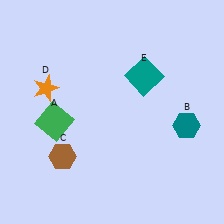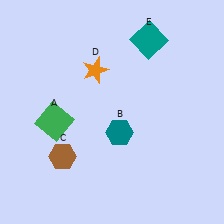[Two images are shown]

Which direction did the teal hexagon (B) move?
The teal hexagon (B) moved left.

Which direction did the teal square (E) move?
The teal square (E) moved up.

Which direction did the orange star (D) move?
The orange star (D) moved right.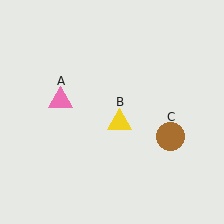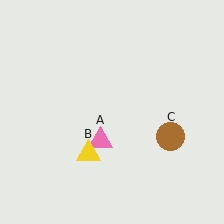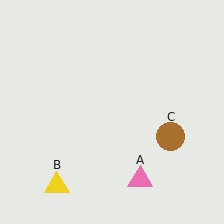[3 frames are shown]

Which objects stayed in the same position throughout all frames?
Brown circle (object C) remained stationary.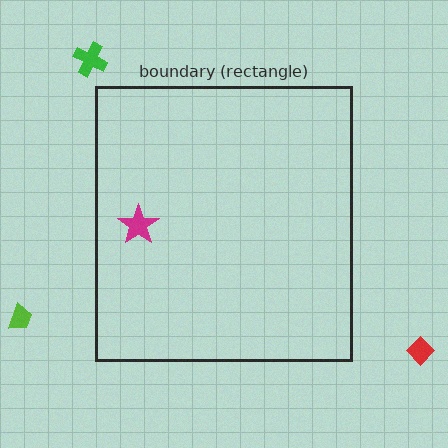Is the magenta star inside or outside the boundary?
Inside.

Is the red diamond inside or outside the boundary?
Outside.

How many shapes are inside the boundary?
1 inside, 3 outside.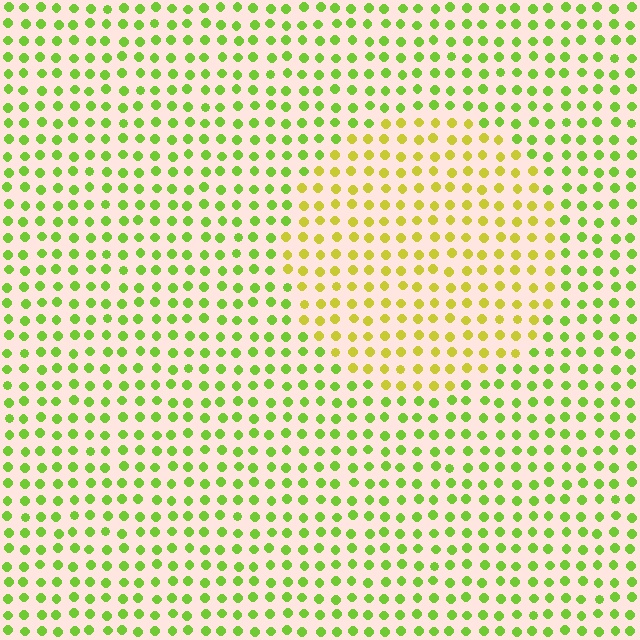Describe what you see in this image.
The image is filled with small lime elements in a uniform arrangement. A circle-shaped region is visible where the elements are tinted to a slightly different hue, forming a subtle color boundary.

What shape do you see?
I see a circle.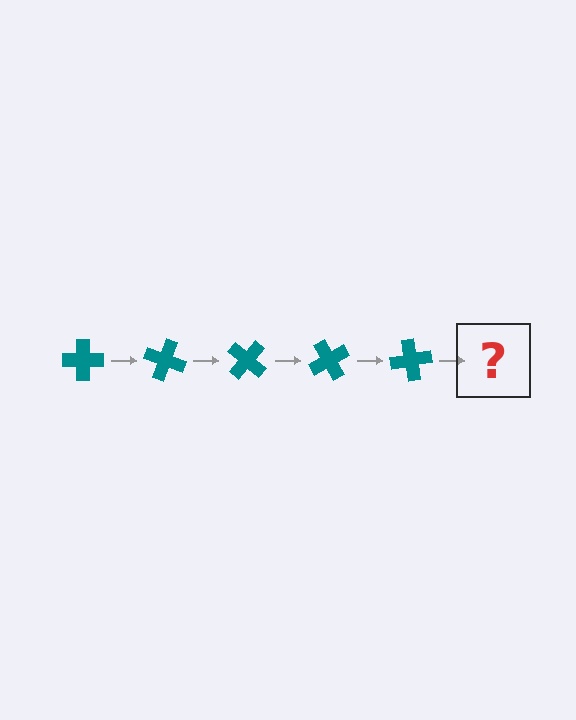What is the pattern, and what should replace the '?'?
The pattern is that the cross rotates 20 degrees each step. The '?' should be a teal cross rotated 100 degrees.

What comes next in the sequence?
The next element should be a teal cross rotated 100 degrees.